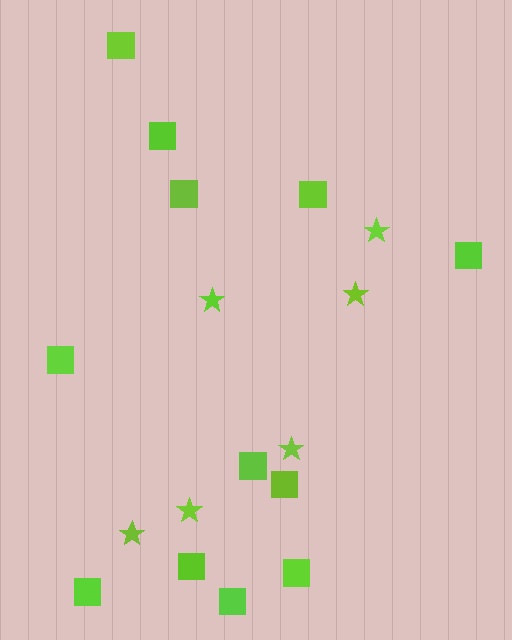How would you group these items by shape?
There are 2 groups: one group of squares (12) and one group of stars (6).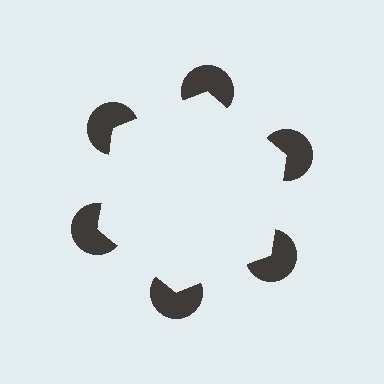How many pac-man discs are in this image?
There are 6 — one at each vertex of the illusory hexagon.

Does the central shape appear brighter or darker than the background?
It typically appears slightly brighter than the background, even though no actual brightness change is drawn.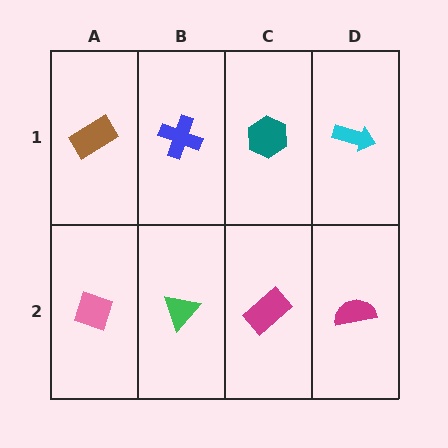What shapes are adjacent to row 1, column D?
A magenta semicircle (row 2, column D), a teal hexagon (row 1, column C).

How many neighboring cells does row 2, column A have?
2.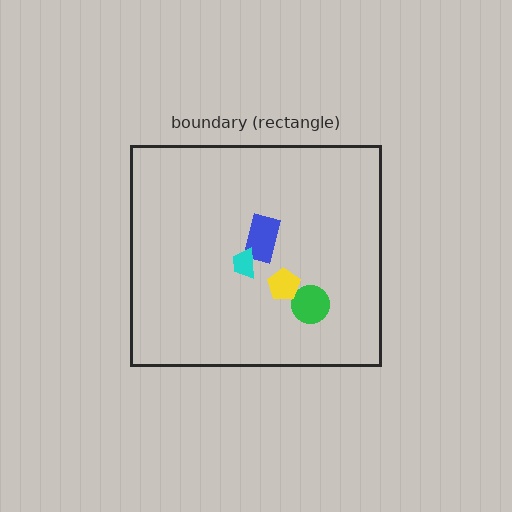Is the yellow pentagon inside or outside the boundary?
Inside.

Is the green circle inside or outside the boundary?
Inside.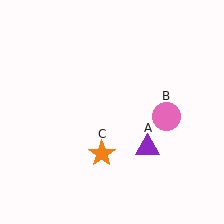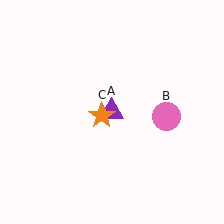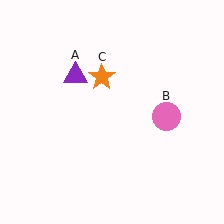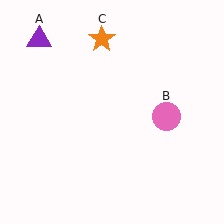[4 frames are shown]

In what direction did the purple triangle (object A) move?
The purple triangle (object A) moved up and to the left.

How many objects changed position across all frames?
2 objects changed position: purple triangle (object A), orange star (object C).